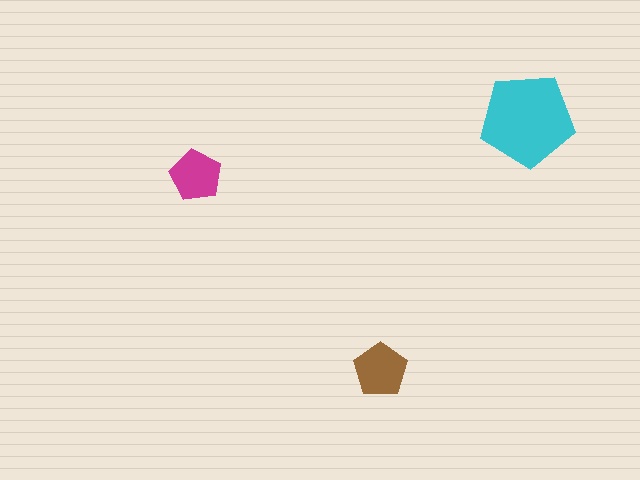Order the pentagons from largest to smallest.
the cyan one, the brown one, the magenta one.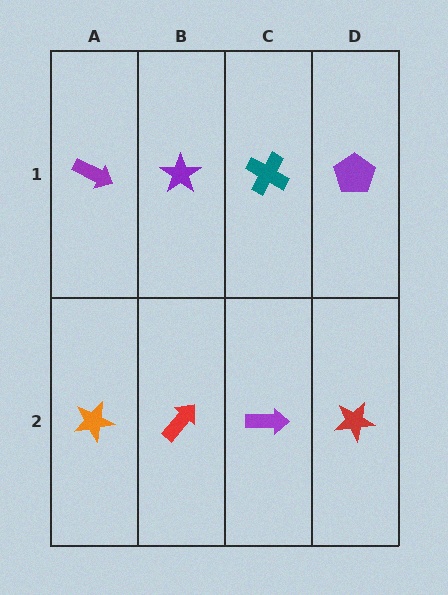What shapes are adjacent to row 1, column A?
An orange star (row 2, column A), a purple star (row 1, column B).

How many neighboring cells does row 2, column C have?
3.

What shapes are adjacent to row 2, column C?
A teal cross (row 1, column C), a red arrow (row 2, column B), a red star (row 2, column D).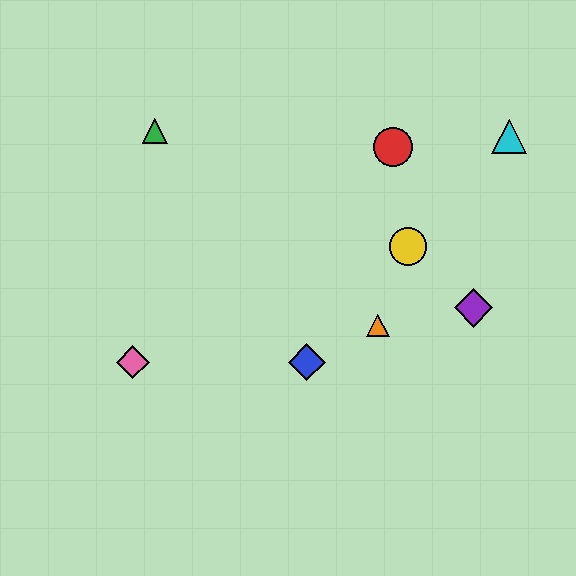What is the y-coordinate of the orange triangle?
The orange triangle is at y≈325.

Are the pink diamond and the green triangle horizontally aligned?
No, the pink diamond is at y≈362 and the green triangle is at y≈131.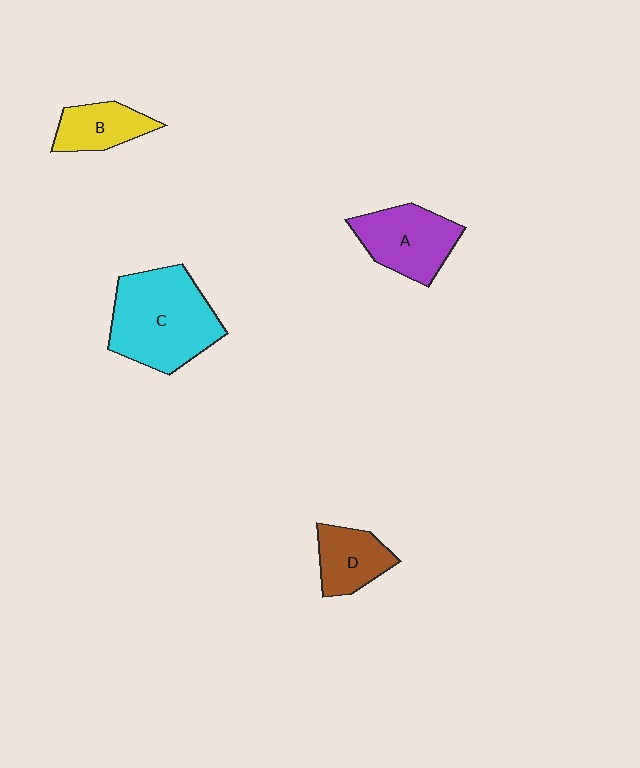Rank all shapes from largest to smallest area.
From largest to smallest: C (cyan), A (purple), D (brown), B (yellow).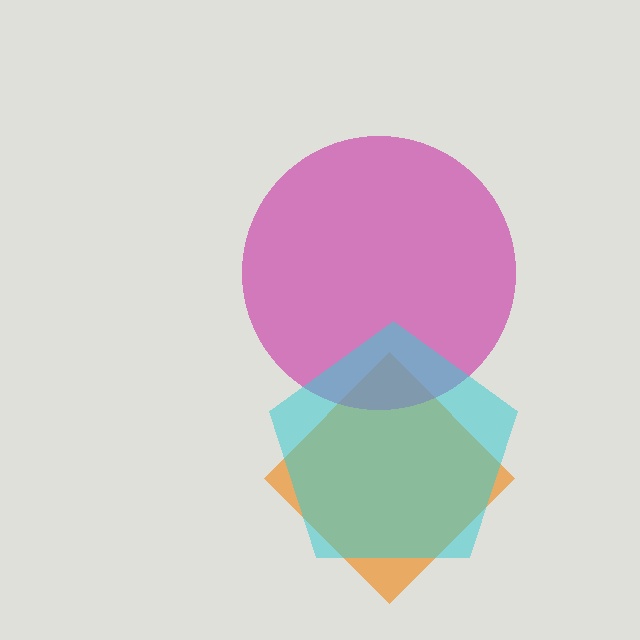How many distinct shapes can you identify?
There are 3 distinct shapes: an orange diamond, a magenta circle, a cyan pentagon.